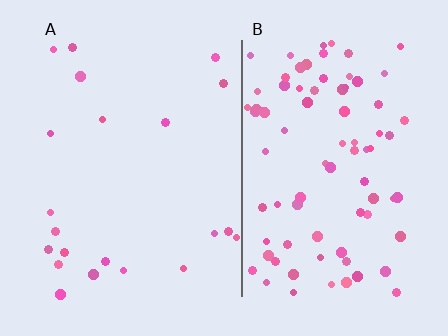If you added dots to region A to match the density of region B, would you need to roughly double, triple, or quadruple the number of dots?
Approximately quadruple.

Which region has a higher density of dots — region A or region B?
B (the right).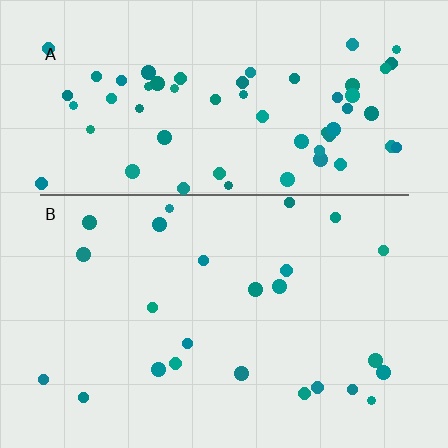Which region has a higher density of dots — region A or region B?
A (the top).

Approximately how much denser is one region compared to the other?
Approximately 2.6× — region A over region B.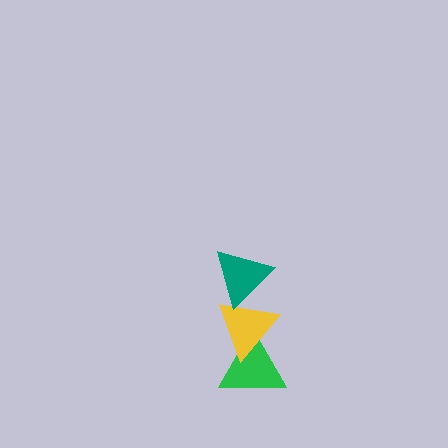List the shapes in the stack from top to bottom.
From top to bottom: the teal triangle, the yellow triangle, the green triangle.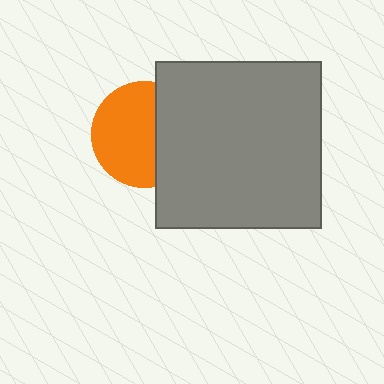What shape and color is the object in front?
The object in front is a gray square.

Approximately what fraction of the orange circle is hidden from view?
Roughly 37% of the orange circle is hidden behind the gray square.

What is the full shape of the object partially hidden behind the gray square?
The partially hidden object is an orange circle.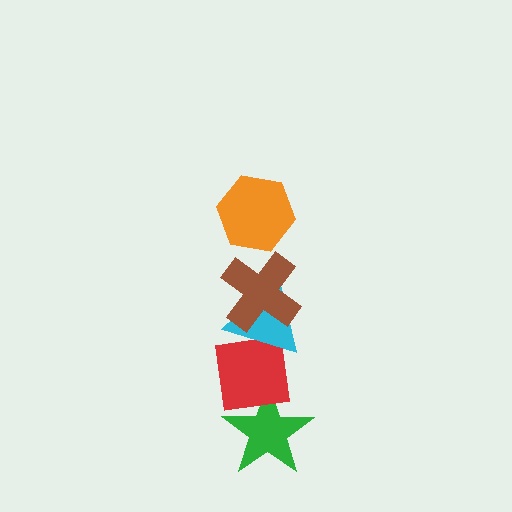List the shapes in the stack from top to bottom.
From top to bottom: the orange hexagon, the brown cross, the cyan triangle, the red square, the green star.